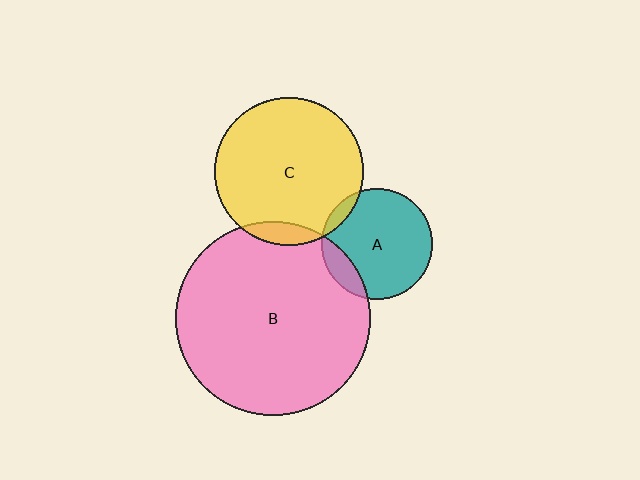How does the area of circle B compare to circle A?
Approximately 3.1 times.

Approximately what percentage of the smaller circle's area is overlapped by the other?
Approximately 5%.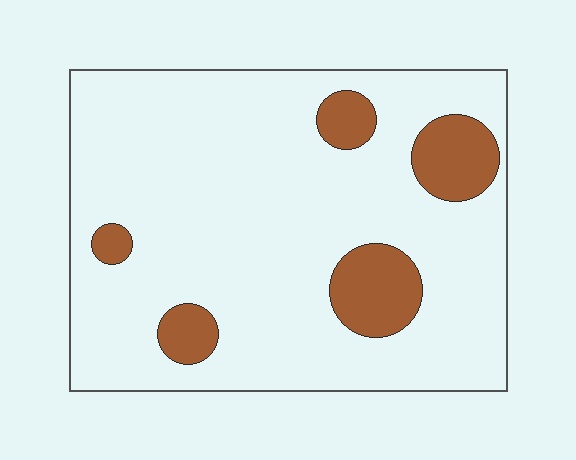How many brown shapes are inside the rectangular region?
5.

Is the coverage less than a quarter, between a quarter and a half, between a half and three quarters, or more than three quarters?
Less than a quarter.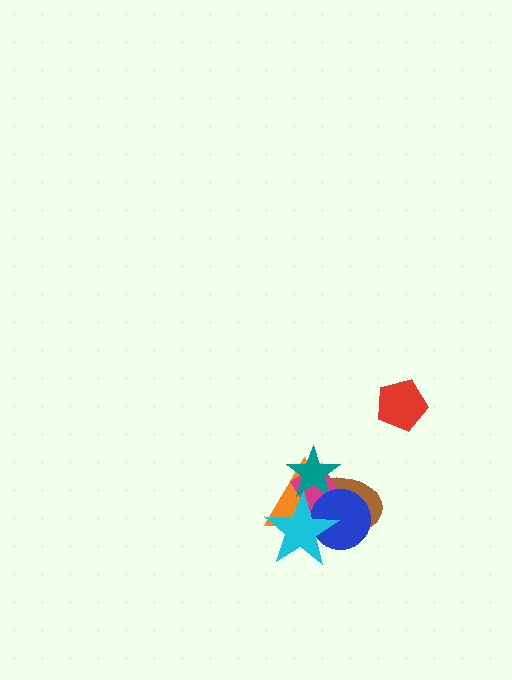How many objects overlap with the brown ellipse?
5 objects overlap with the brown ellipse.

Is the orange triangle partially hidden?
Yes, it is partially covered by another shape.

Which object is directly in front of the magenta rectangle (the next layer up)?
The teal star is directly in front of the magenta rectangle.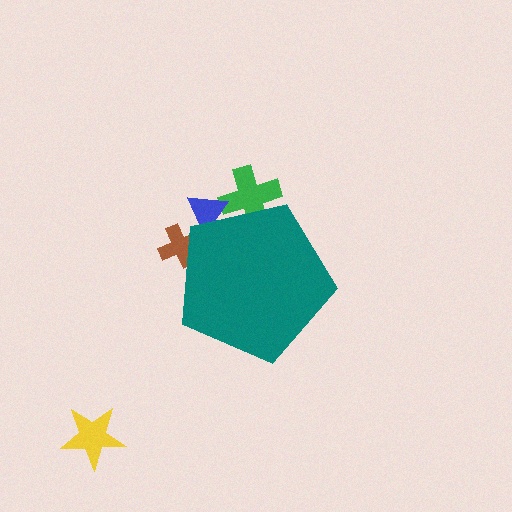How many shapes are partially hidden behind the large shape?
3 shapes are partially hidden.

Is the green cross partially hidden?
Yes, the green cross is partially hidden behind the teal pentagon.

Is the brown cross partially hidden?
Yes, the brown cross is partially hidden behind the teal pentagon.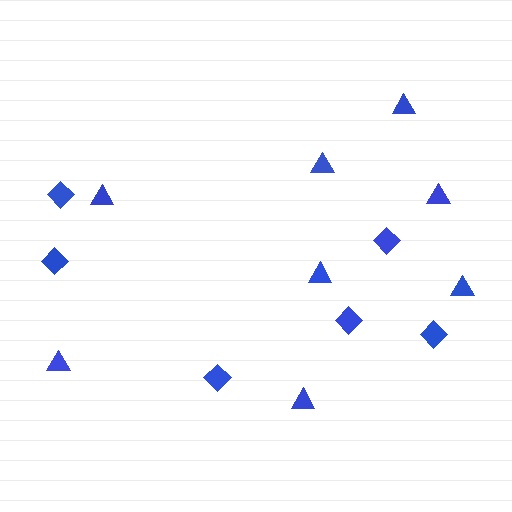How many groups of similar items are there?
There are 2 groups: one group of triangles (8) and one group of diamonds (6).